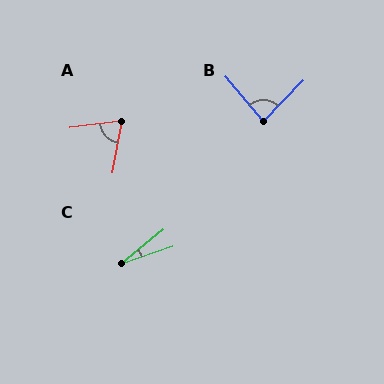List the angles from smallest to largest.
C (21°), A (72°), B (84°).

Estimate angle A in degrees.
Approximately 72 degrees.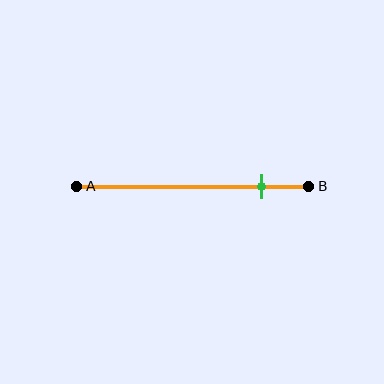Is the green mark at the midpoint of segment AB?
No, the mark is at about 80% from A, not at the 50% midpoint.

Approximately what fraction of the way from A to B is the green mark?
The green mark is approximately 80% of the way from A to B.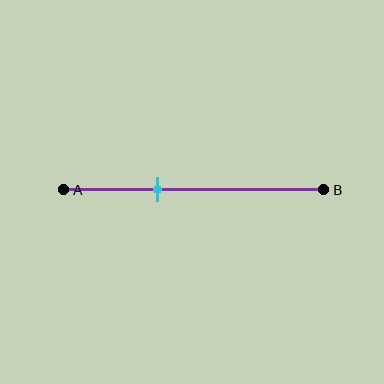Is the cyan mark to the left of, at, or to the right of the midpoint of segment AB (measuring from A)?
The cyan mark is to the left of the midpoint of segment AB.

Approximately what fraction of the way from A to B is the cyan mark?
The cyan mark is approximately 35% of the way from A to B.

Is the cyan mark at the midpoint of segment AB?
No, the mark is at about 35% from A, not at the 50% midpoint.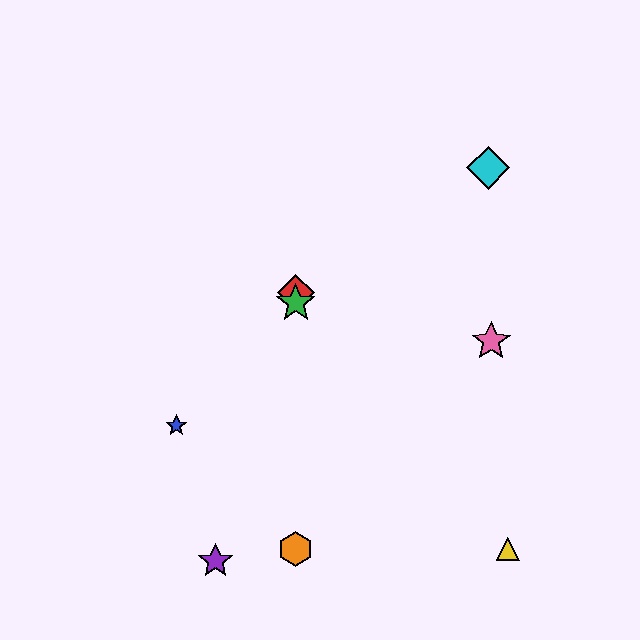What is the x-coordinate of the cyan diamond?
The cyan diamond is at x≈488.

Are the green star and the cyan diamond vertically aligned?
No, the green star is at x≈296 and the cyan diamond is at x≈488.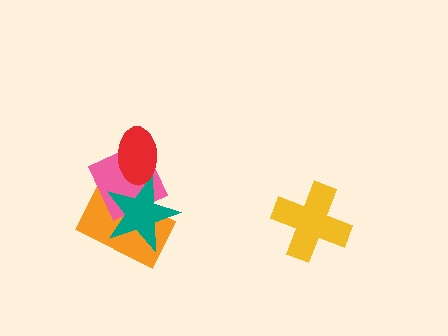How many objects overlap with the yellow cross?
0 objects overlap with the yellow cross.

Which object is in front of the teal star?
The red ellipse is in front of the teal star.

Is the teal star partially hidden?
Yes, it is partially covered by another shape.